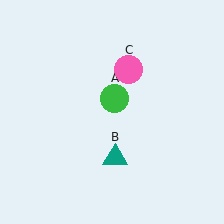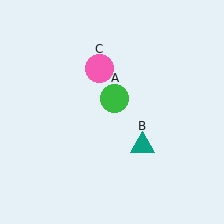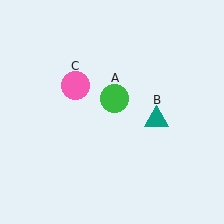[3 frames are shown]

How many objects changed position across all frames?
2 objects changed position: teal triangle (object B), pink circle (object C).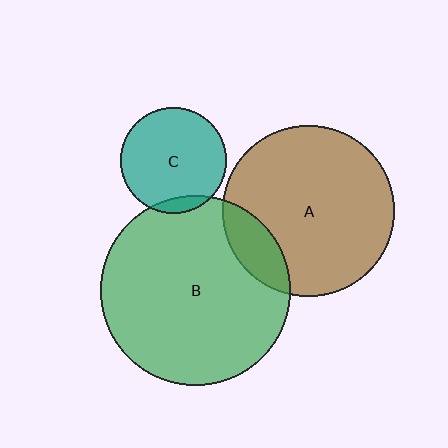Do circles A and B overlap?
Yes.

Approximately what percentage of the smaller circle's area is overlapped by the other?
Approximately 15%.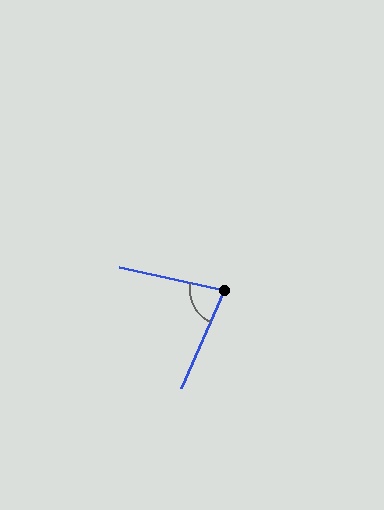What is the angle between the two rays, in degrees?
Approximately 78 degrees.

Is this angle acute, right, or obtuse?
It is acute.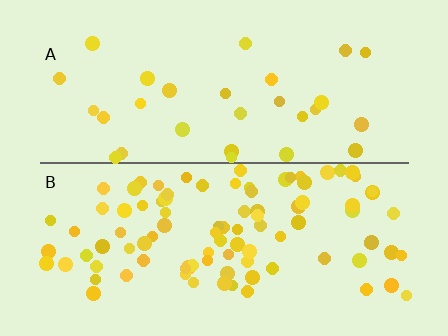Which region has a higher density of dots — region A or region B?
B (the bottom).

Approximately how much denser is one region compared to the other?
Approximately 3.2× — region B over region A.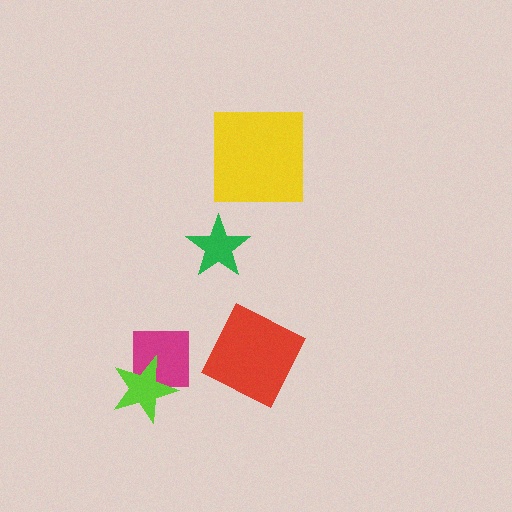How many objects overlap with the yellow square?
0 objects overlap with the yellow square.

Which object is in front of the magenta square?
The lime star is in front of the magenta square.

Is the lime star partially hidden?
No, no other shape covers it.